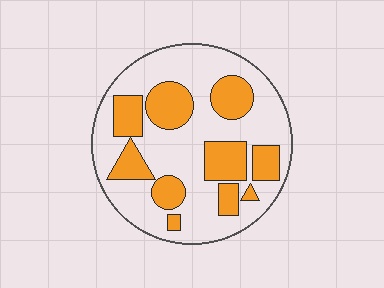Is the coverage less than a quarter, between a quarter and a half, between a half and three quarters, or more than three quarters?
Between a quarter and a half.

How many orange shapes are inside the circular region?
10.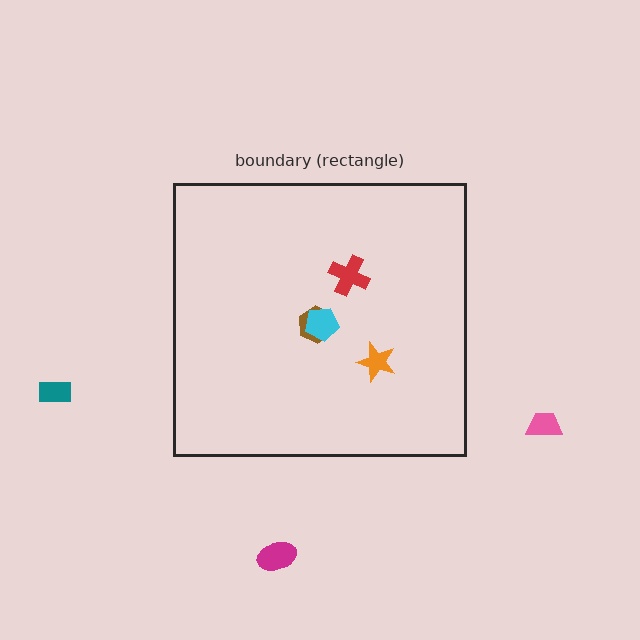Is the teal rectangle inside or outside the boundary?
Outside.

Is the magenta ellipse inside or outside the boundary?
Outside.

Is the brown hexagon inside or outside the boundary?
Inside.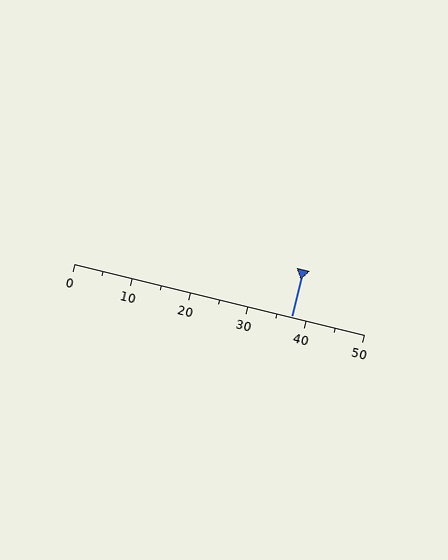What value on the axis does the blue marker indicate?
The marker indicates approximately 37.5.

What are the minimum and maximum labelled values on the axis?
The axis runs from 0 to 50.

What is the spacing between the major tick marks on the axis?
The major ticks are spaced 10 apart.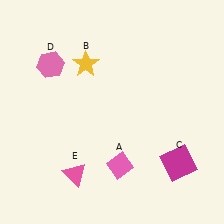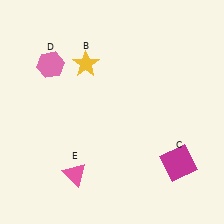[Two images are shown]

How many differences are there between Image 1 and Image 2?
There is 1 difference between the two images.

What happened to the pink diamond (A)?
The pink diamond (A) was removed in Image 2. It was in the bottom-right area of Image 1.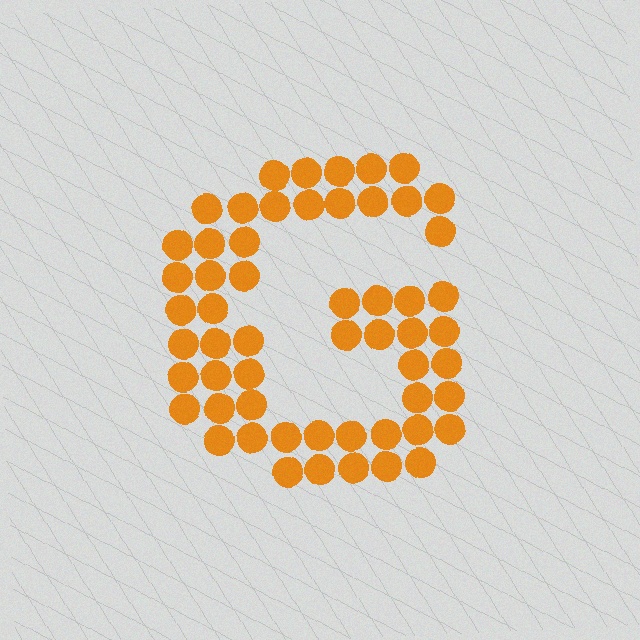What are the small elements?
The small elements are circles.